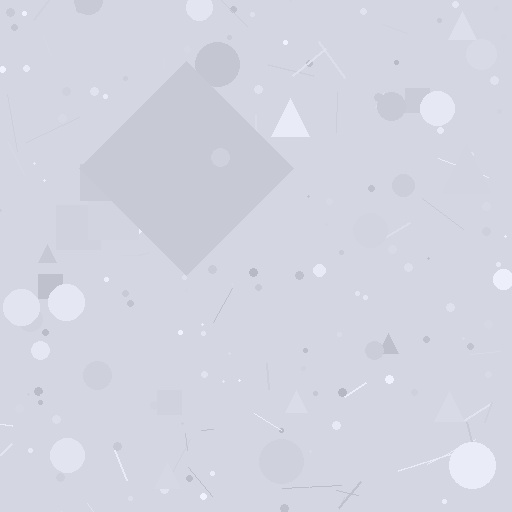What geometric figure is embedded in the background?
A diamond is embedded in the background.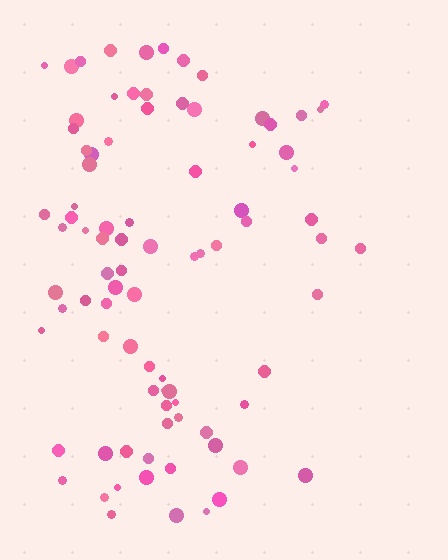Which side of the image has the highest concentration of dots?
The left.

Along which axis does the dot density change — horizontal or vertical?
Horizontal.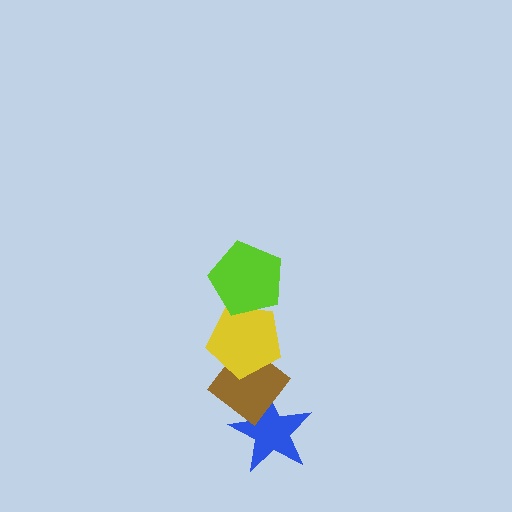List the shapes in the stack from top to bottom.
From top to bottom: the lime pentagon, the yellow pentagon, the brown diamond, the blue star.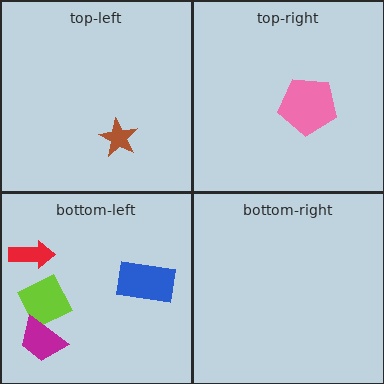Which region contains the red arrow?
The bottom-left region.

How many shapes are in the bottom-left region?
4.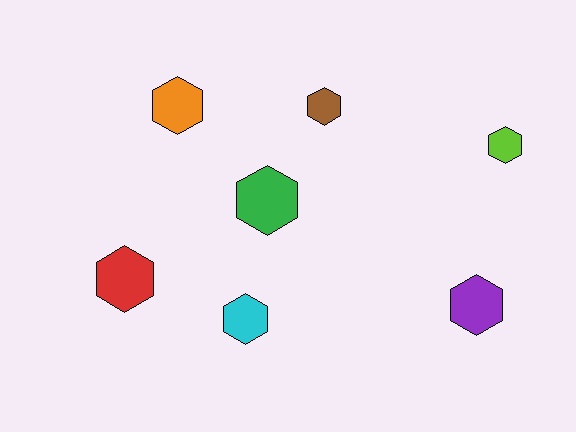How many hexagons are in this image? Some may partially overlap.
There are 7 hexagons.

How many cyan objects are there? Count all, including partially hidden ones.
There is 1 cyan object.